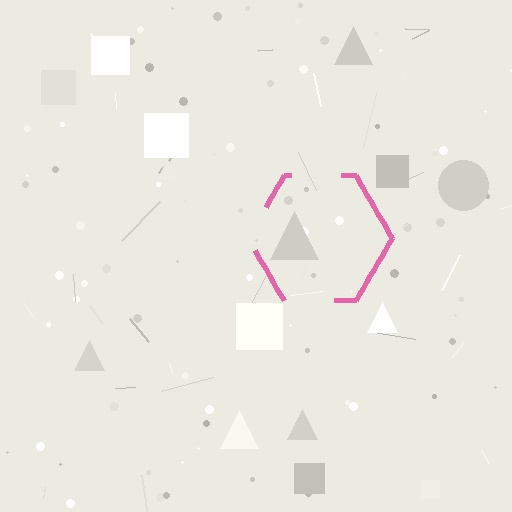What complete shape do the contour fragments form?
The contour fragments form a hexagon.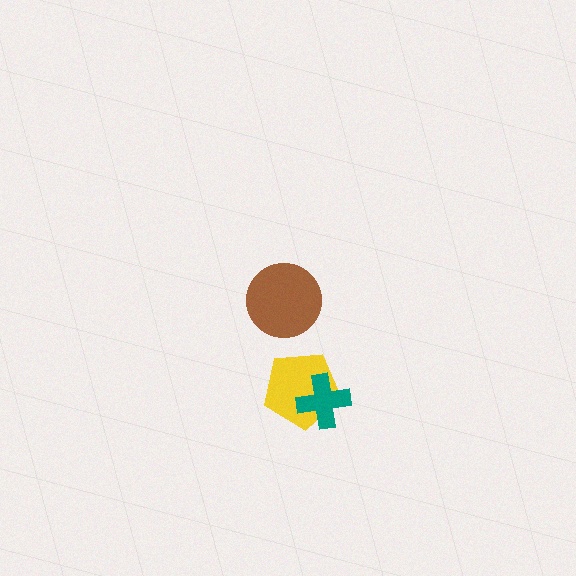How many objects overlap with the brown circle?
0 objects overlap with the brown circle.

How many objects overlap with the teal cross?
1 object overlaps with the teal cross.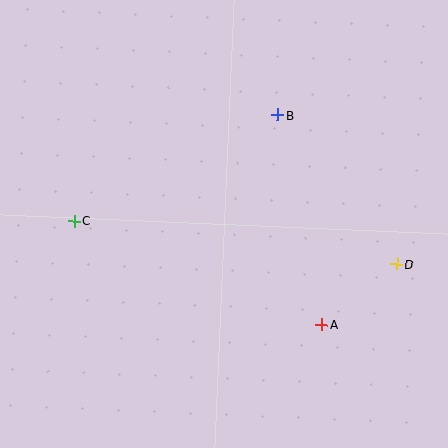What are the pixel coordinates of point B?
Point B is at (277, 115).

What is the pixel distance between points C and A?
The distance between C and A is 268 pixels.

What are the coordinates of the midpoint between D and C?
The midpoint between D and C is at (236, 243).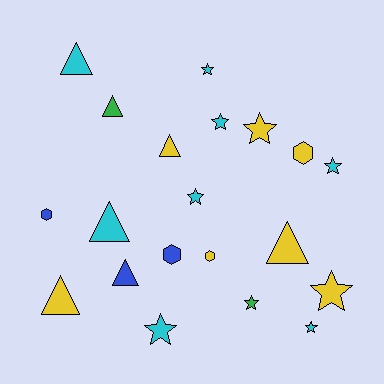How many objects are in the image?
There are 20 objects.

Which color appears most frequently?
Cyan, with 8 objects.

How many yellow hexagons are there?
There are 2 yellow hexagons.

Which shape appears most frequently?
Star, with 9 objects.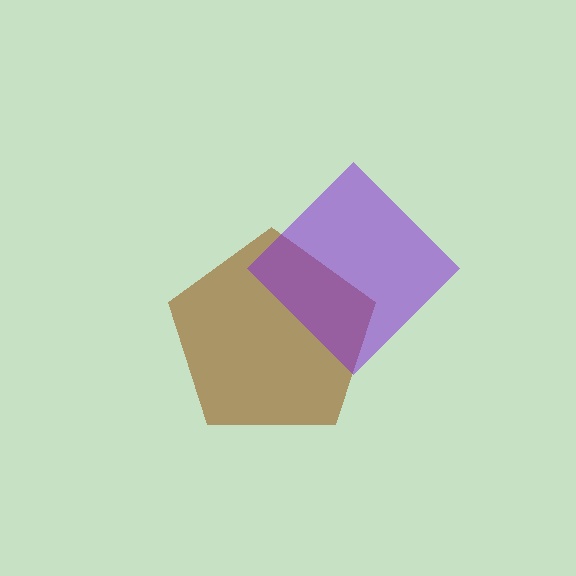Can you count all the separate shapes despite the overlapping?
Yes, there are 2 separate shapes.